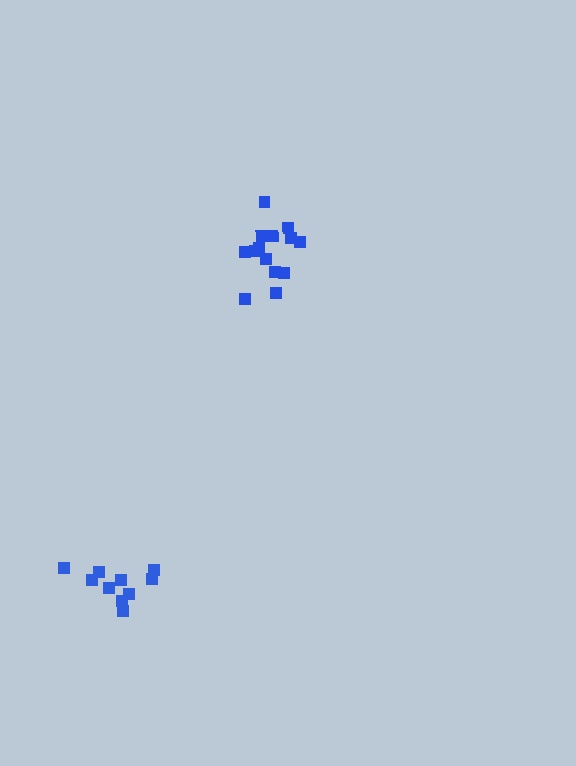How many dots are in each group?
Group 1: 14 dots, Group 2: 10 dots (24 total).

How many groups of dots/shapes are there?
There are 2 groups.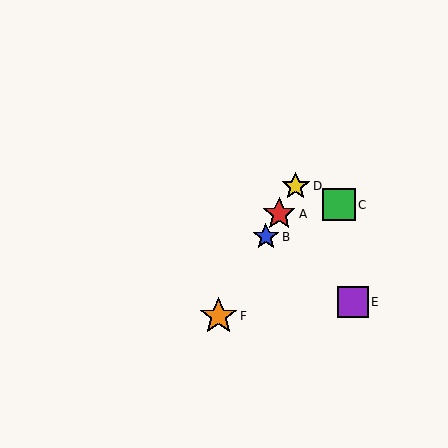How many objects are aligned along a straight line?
4 objects (A, B, D, F) are aligned along a straight line.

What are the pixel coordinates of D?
Object D is at (296, 186).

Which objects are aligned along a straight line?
Objects A, B, D, F are aligned along a straight line.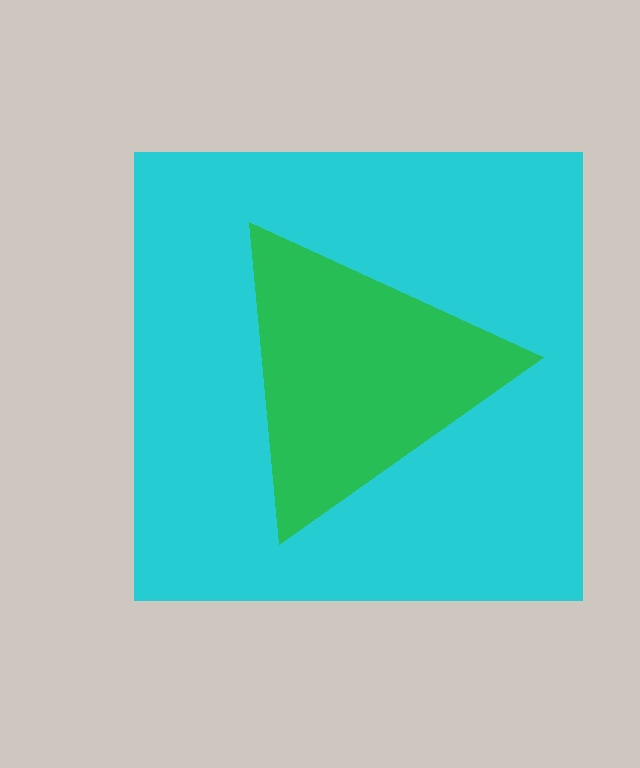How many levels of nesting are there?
2.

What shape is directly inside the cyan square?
The green triangle.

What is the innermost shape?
The green triangle.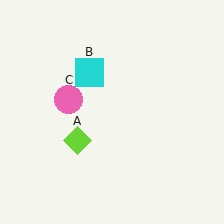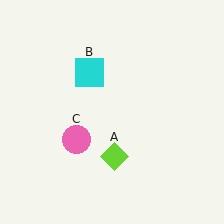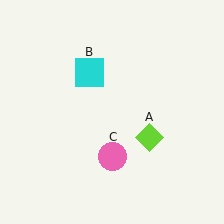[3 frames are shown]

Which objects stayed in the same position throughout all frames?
Cyan square (object B) remained stationary.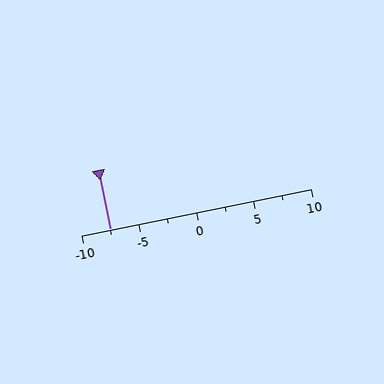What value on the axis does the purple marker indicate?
The marker indicates approximately -7.5.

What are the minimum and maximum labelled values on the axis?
The axis runs from -10 to 10.